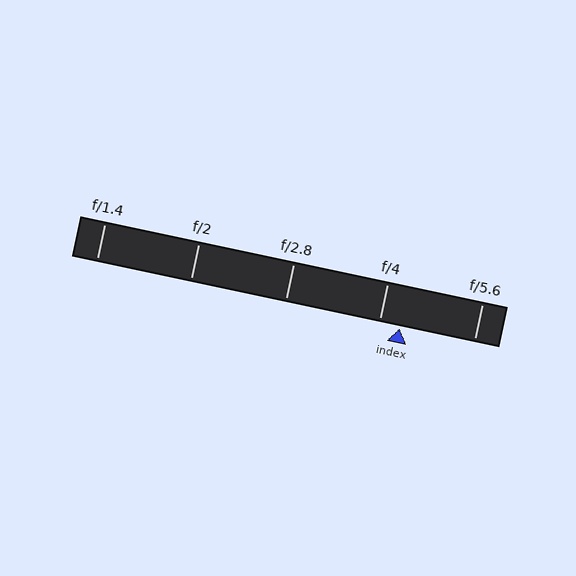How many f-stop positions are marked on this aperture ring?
There are 5 f-stop positions marked.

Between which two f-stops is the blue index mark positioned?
The index mark is between f/4 and f/5.6.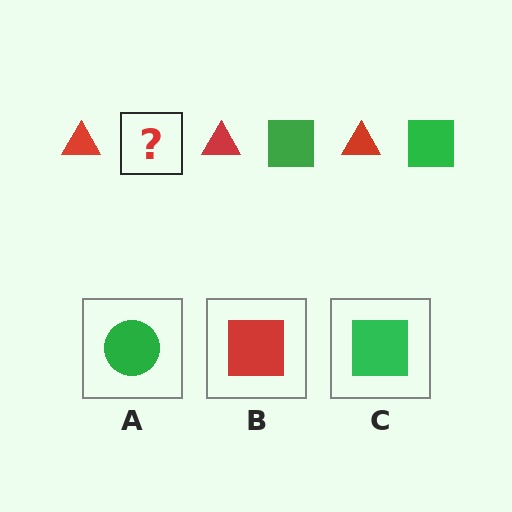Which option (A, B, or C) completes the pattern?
C.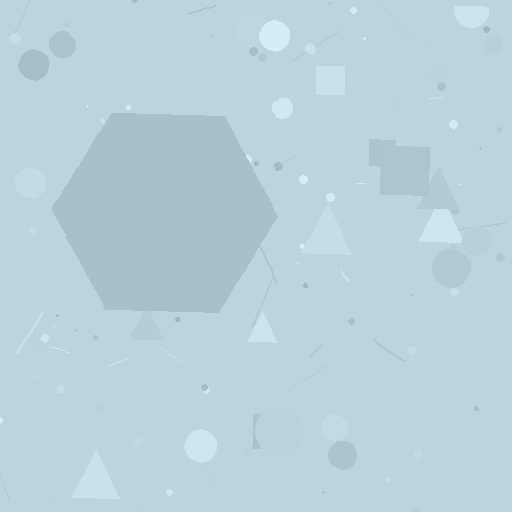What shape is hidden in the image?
A hexagon is hidden in the image.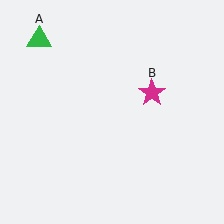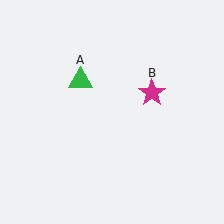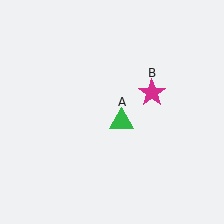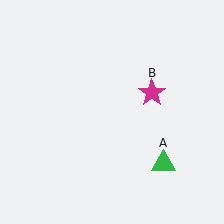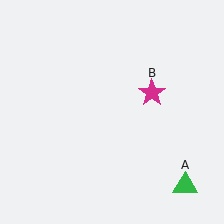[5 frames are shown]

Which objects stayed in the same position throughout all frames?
Magenta star (object B) remained stationary.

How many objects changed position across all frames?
1 object changed position: green triangle (object A).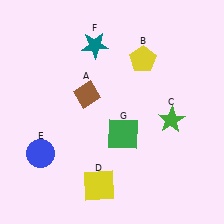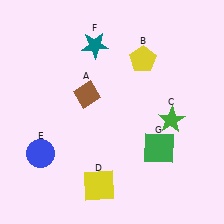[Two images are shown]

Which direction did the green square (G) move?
The green square (G) moved right.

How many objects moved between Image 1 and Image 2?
1 object moved between the two images.